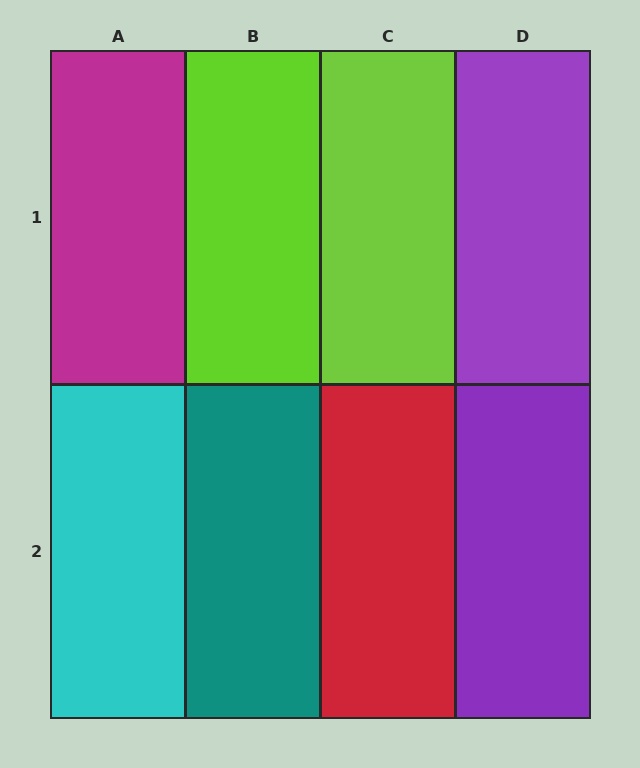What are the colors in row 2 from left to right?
Cyan, teal, red, purple.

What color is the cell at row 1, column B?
Lime.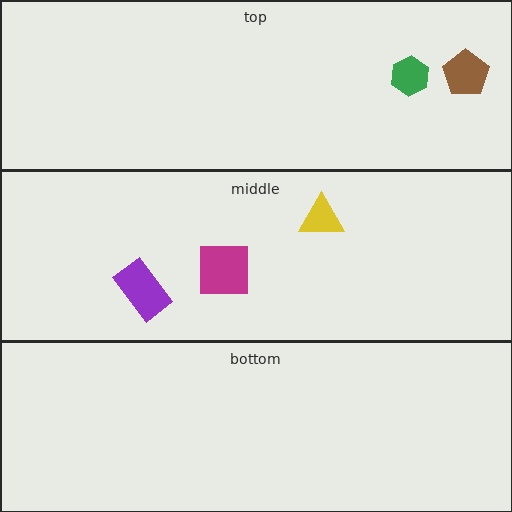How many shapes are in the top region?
2.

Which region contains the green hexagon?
The top region.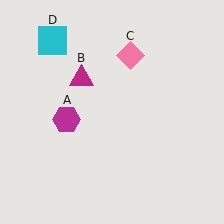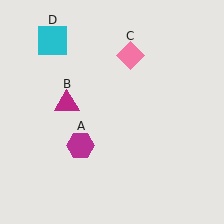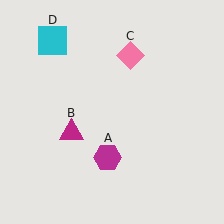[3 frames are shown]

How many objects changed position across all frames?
2 objects changed position: magenta hexagon (object A), magenta triangle (object B).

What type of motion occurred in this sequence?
The magenta hexagon (object A), magenta triangle (object B) rotated counterclockwise around the center of the scene.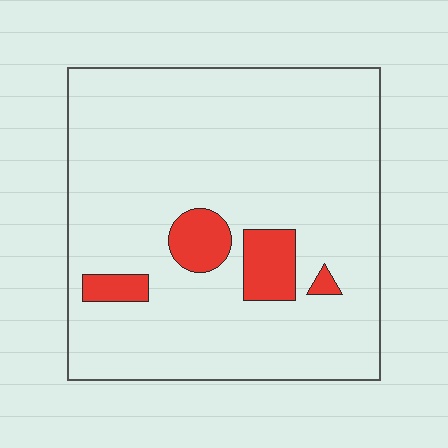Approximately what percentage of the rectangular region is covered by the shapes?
Approximately 10%.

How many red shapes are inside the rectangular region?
4.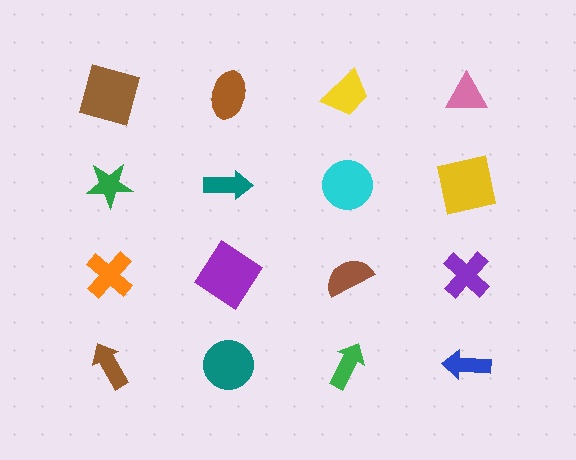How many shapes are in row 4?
4 shapes.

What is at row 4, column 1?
A brown arrow.